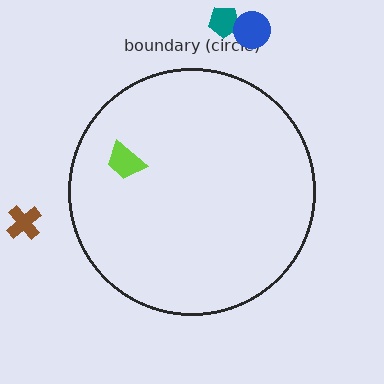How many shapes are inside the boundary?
1 inside, 3 outside.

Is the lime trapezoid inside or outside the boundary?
Inside.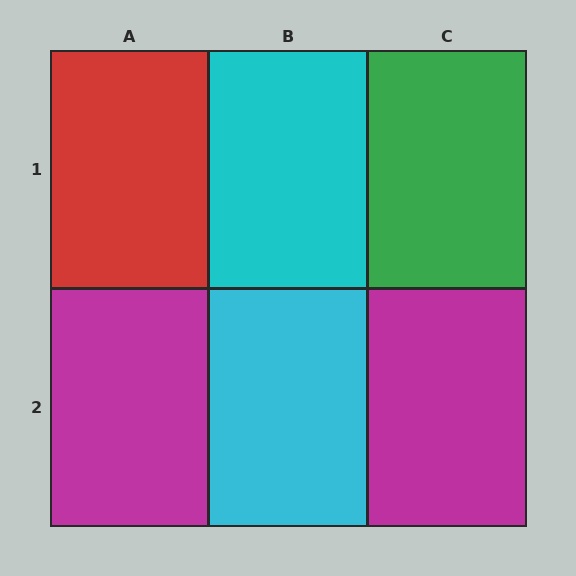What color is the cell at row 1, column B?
Cyan.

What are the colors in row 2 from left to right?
Magenta, cyan, magenta.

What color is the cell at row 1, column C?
Green.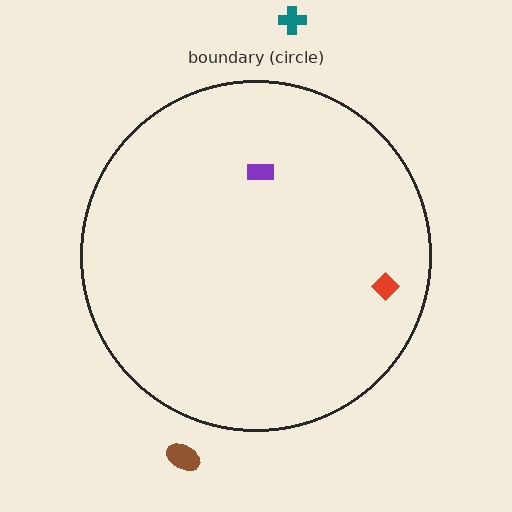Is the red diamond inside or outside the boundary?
Inside.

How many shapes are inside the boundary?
2 inside, 2 outside.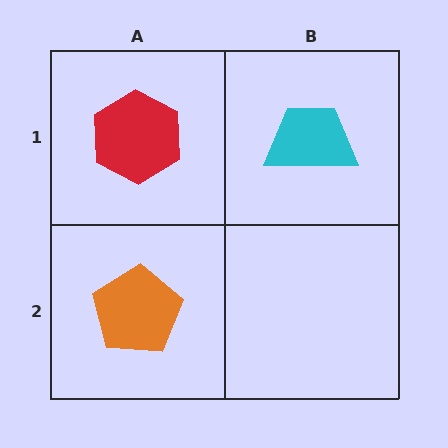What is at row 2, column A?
An orange pentagon.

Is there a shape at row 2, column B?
No, that cell is empty.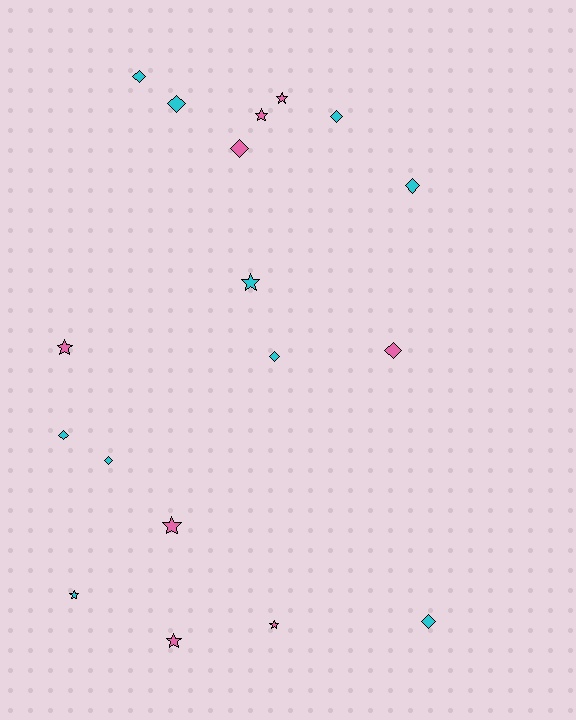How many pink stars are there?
There are 6 pink stars.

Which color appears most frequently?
Cyan, with 10 objects.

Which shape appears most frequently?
Diamond, with 10 objects.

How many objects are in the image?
There are 18 objects.